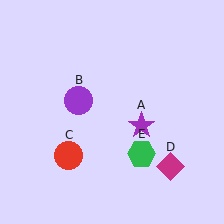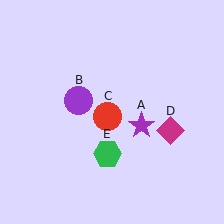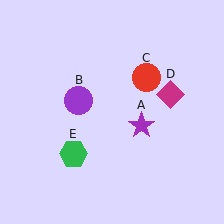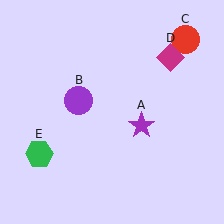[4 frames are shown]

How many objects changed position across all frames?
3 objects changed position: red circle (object C), magenta diamond (object D), green hexagon (object E).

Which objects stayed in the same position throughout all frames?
Purple star (object A) and purple circle (object B) remained stationary.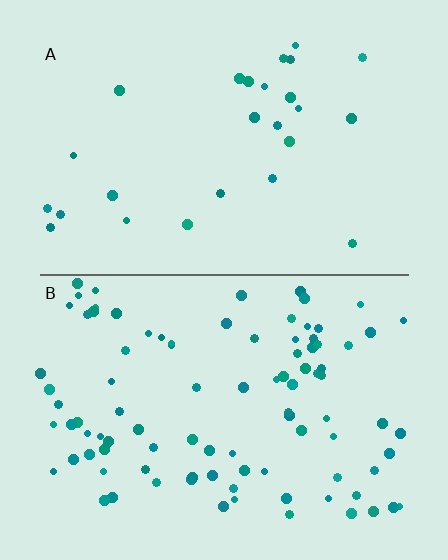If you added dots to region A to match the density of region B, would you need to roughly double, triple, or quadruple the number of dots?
Approximately quadruple.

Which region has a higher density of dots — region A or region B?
B (the bottom).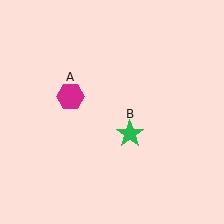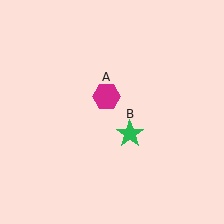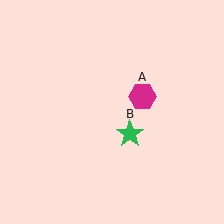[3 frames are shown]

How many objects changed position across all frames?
1 object changed position: magenta hexagon (object A).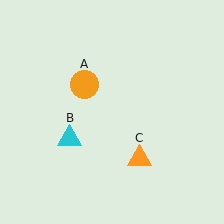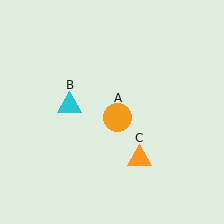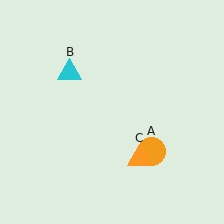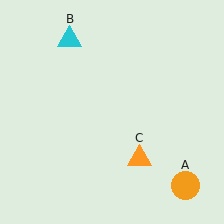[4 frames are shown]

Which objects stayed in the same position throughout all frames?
Orange triangle (object C) remained stationary.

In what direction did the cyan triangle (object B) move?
The cyan triangle (object B) moved up.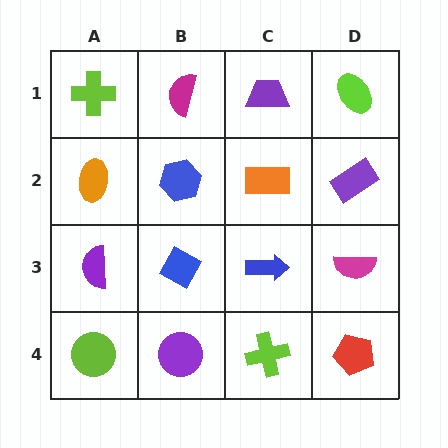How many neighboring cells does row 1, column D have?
2.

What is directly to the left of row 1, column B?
A lime cross.